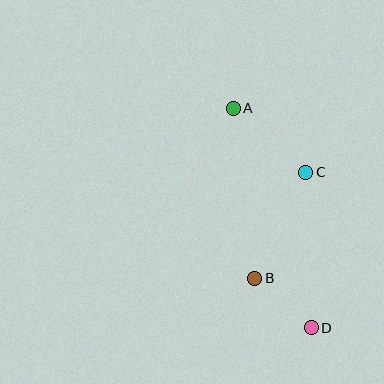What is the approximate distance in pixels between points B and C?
The distance between B and C is approximately 118 pixels.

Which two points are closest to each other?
Points B and D are closest to each other.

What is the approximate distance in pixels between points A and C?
The distance between A and C is approximately 97 pixels.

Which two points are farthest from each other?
Points A and D are farthest from each other.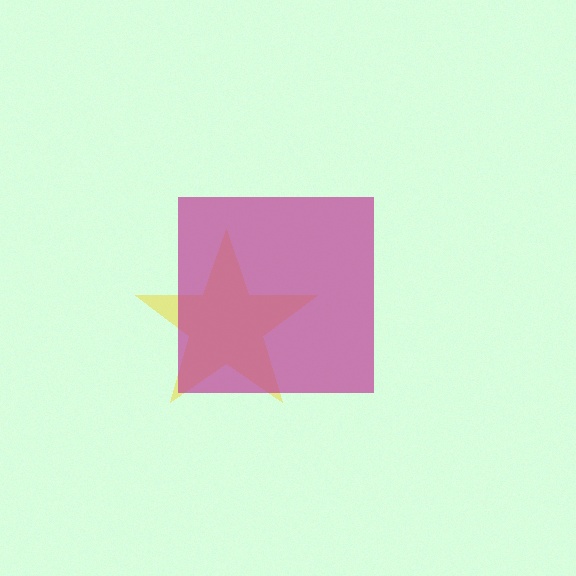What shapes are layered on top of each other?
The layered shapes are: a yellow star, a magenta square.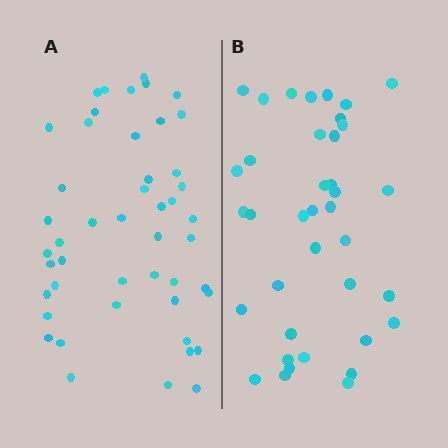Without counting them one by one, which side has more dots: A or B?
Region A (the left region) has more dots.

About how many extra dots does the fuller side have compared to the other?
Region A has roughly 8 or so more dots than region B.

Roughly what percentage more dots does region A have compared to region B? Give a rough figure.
About 25% more.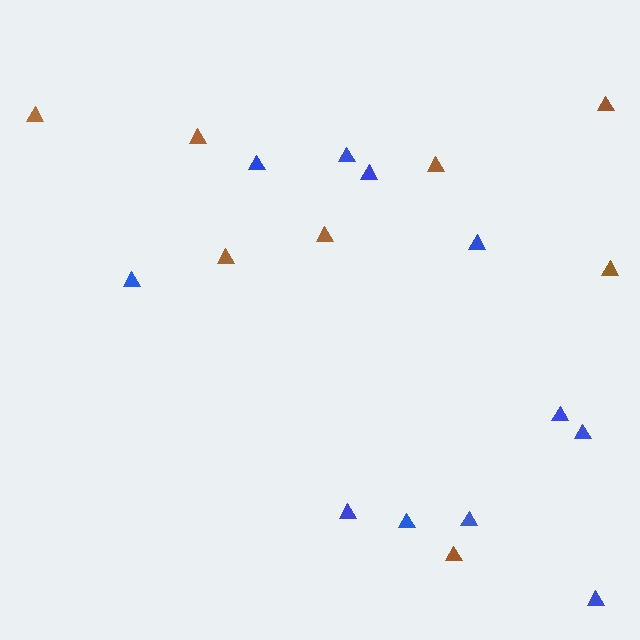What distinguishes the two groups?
There are 2 groups: one group of blue triangles (11) and one group of brown triangles (8).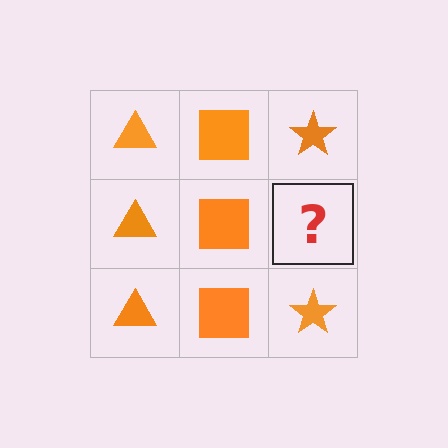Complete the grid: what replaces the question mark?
The question mark should be replaced with an orange star.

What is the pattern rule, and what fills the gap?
The rule is that each column has a consistent shape. The gap should be filled with an orange star.